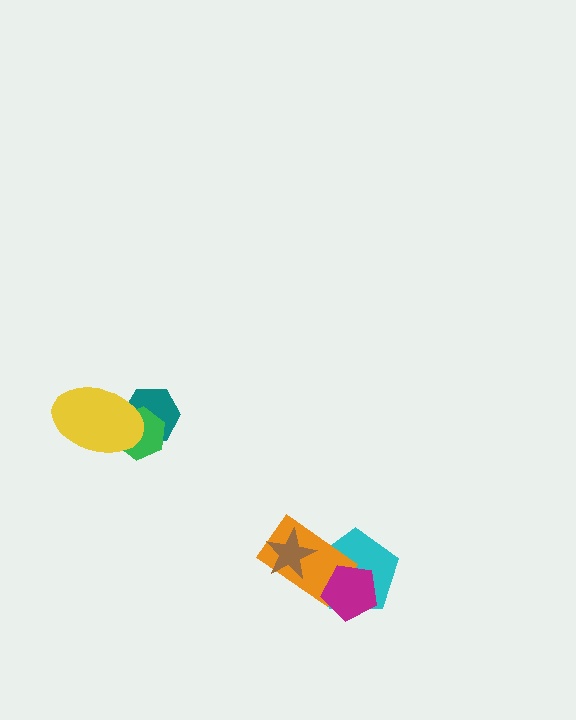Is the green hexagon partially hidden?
Yes, it is partially covered by another shape.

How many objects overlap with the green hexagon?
2 objects overlap with the green hexagon.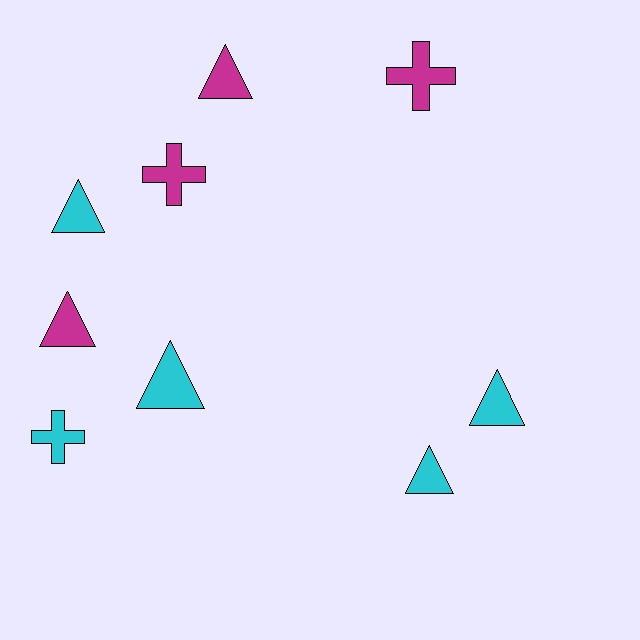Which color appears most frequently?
Cyan, with 5 objects.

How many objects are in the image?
There are 9 objects.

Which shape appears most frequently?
Triangle, with 6 objects.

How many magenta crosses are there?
There are 2 magenta crosses.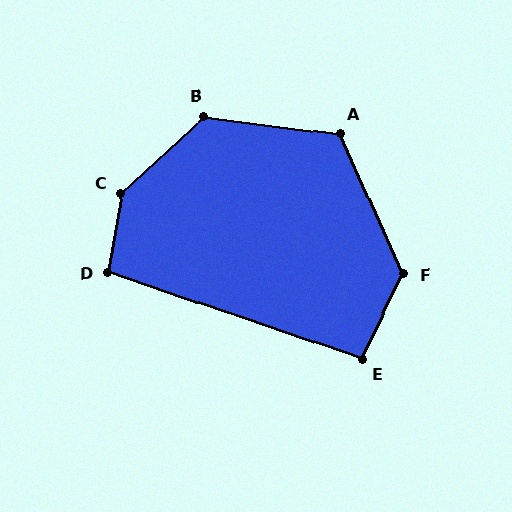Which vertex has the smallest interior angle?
E, at approximately 96 degrees.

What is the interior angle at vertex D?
Approximately 100 degrees (obtuse).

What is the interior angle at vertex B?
Approximately 130 degrees (obtuse).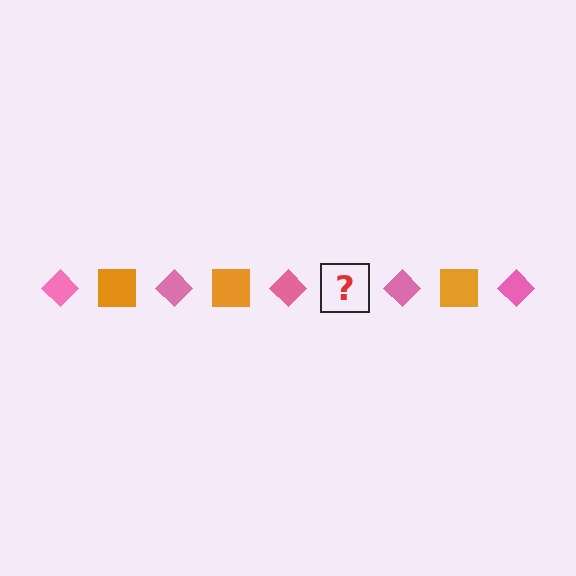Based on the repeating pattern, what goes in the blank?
The blank should be an orange square.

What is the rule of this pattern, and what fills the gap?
The rule is that the pattern alternates between pink diamond and orange square. The gap should be filled with an orange square.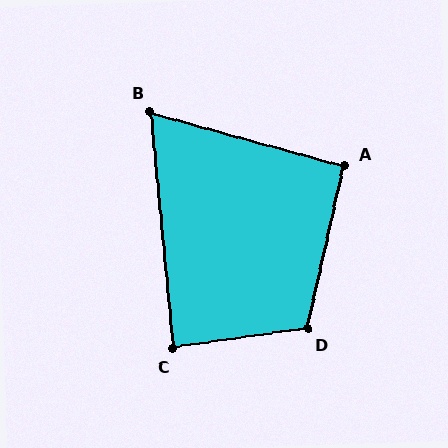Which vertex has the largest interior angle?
D, at approximately 111 degrees.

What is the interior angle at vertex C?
Approximately 88 degrees (approximately right).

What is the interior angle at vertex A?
Approximately 92 degrees (approximately right).